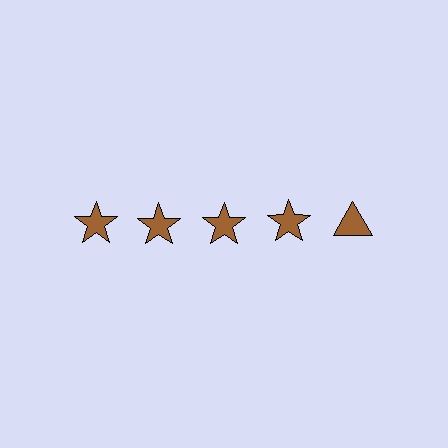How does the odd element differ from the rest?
It has a different shape: triangle instead of star.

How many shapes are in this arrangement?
There are 5 shapes arranged in a grid pattern.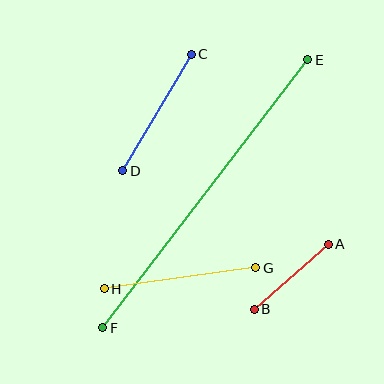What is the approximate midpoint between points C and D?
The midpoint is at approximately (157, 112) pixels.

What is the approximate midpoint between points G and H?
The midpoint is at approximately (180, 278) pixels.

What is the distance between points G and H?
The distance is approximately 153 pixels.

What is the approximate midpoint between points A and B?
The midpoint is at approximately (291, 277) pixels.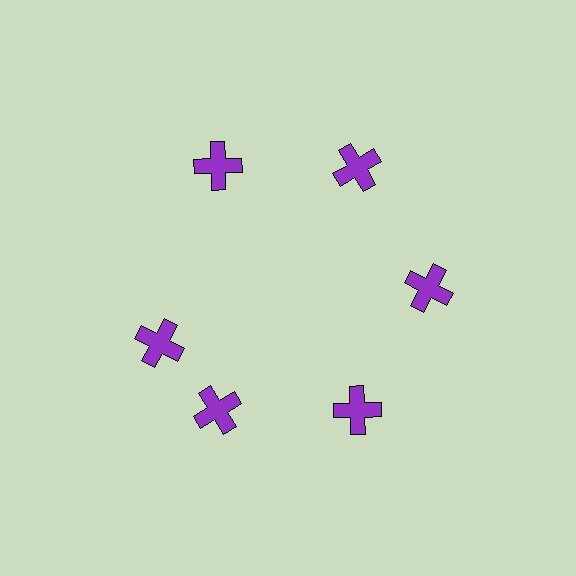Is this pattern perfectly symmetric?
No. The 6 purple crosses are arranged in a ring, but one element near the 9 o'clock position is rotated out of alignment along the ring, breaking the 6-fold rotational symmetry.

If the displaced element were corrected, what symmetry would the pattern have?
It would have 6-fold rotational symmetry — the pattern would map onto itself every 60 degrees.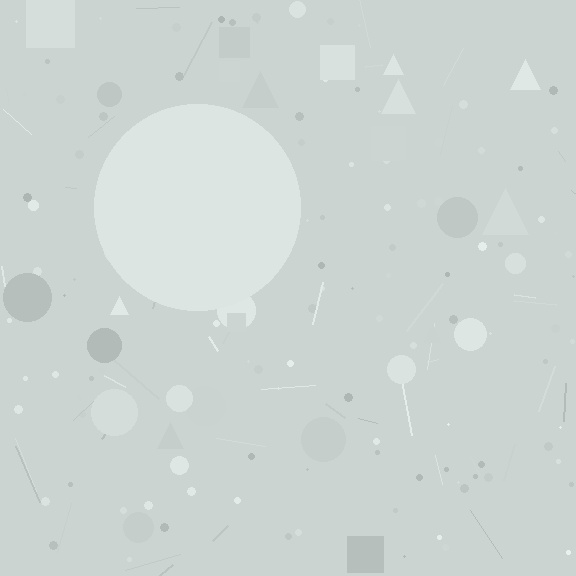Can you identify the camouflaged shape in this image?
The camouflaged shape is a circle.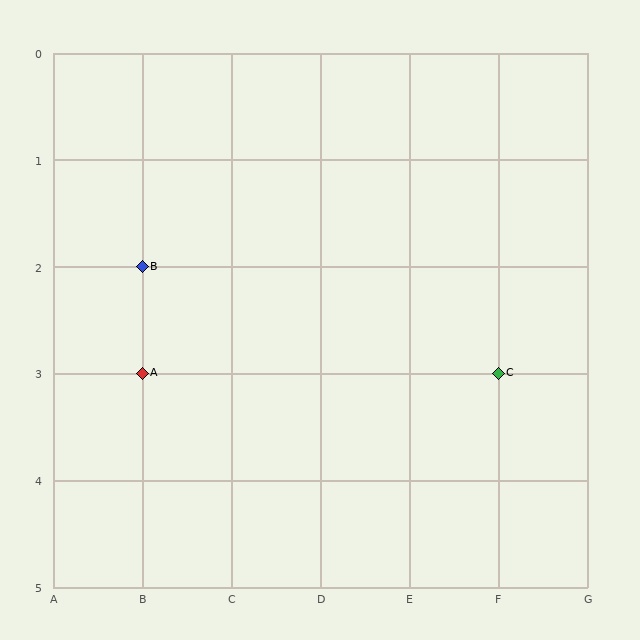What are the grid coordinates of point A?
Point A is at grid coordinates (B, 3).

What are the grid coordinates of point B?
Point B is at grid coordinates (B, 2).